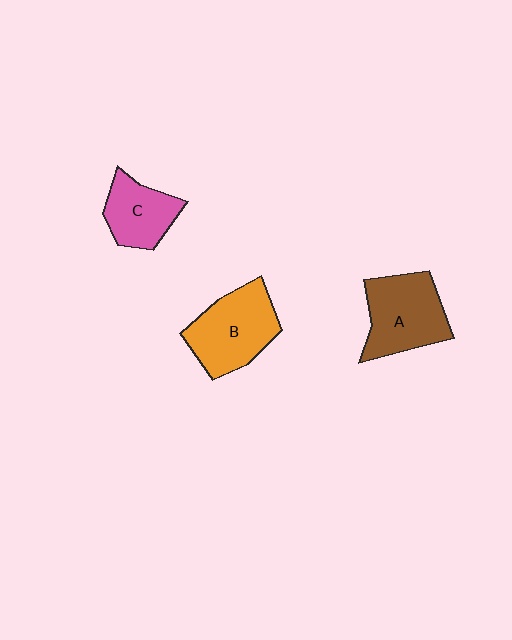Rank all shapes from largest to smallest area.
From largest to smallest: B (orange), A (brown), C (pink).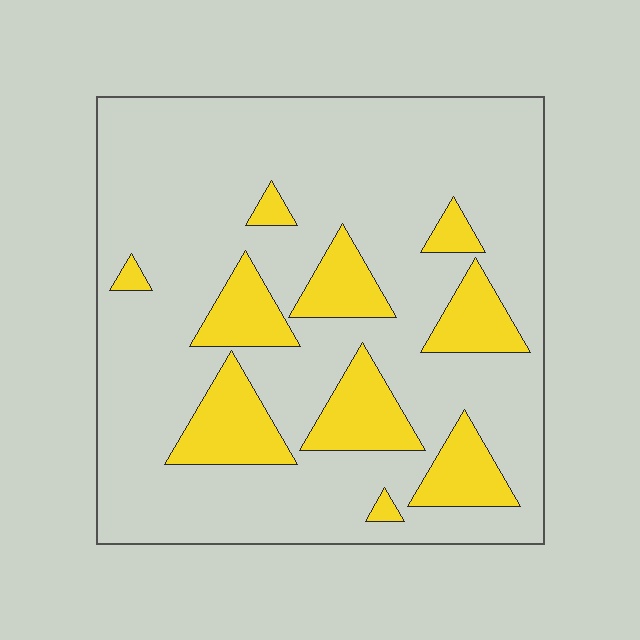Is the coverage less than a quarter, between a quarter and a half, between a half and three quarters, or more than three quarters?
Less than a quarter.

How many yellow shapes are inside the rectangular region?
10.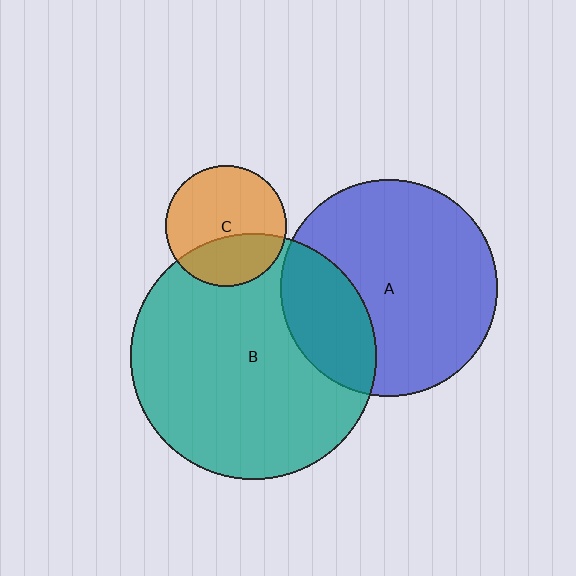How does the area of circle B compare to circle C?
Approximately 4.2 times.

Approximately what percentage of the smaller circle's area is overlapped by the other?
Approximately 25%.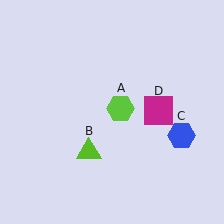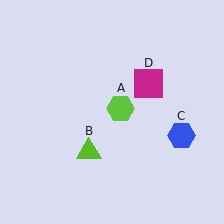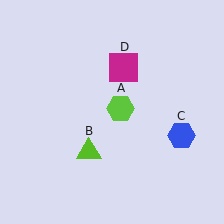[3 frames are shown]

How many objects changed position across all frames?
1 object changed position: magenta square (object D).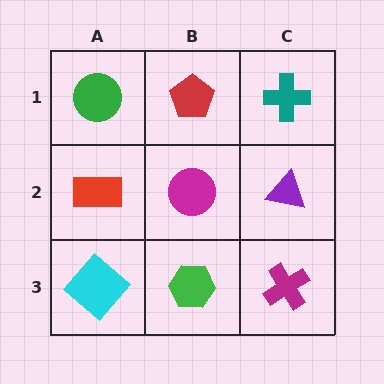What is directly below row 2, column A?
A cyan diamond.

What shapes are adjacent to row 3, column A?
A red rectangle (row 2, column A), a green hexagon (row 3, column B).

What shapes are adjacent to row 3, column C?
A purple triangle (row 2, column C), a green hexagon (row 3, column B).